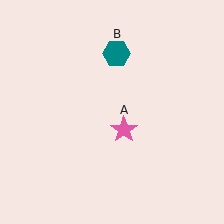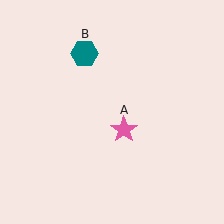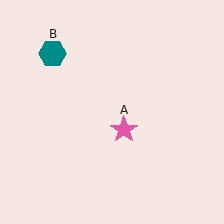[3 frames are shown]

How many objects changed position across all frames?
1 object changed position: teal hexagon (object B).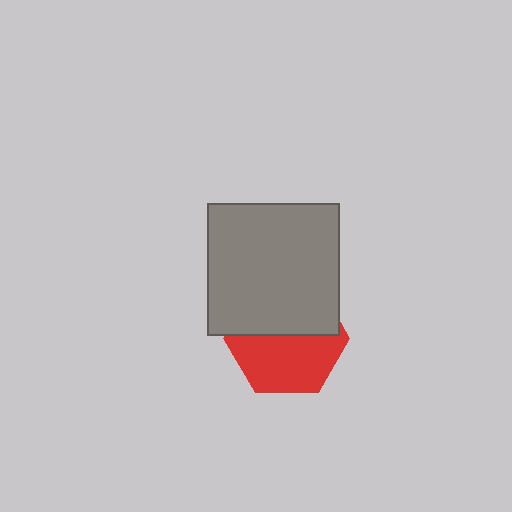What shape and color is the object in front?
The object in front is a gray square.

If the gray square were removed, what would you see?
You would see the complete red hexagon.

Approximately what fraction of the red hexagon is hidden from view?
Roughly 46% of the red hexagon is hidden behind the gray square.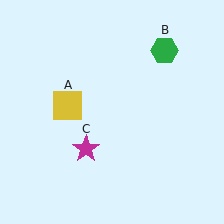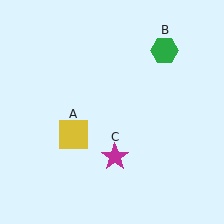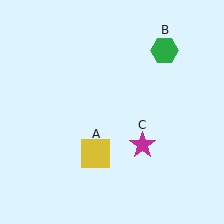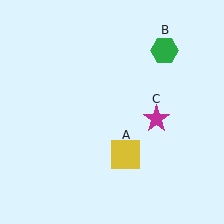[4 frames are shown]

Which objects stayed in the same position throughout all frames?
Green hexagon (object B) remained stationary.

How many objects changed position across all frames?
2 objects changed position: yellow square (object A), magenta star (object C).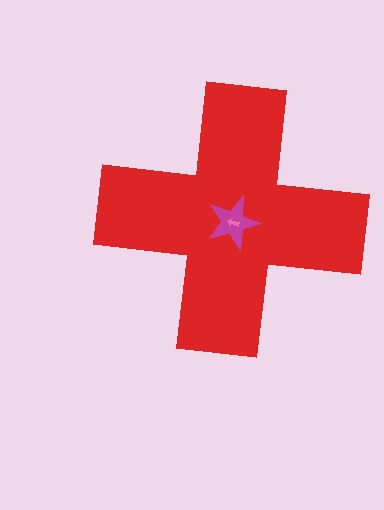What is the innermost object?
The pink arrow.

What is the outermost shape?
The red cross.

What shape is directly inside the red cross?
The magenta star.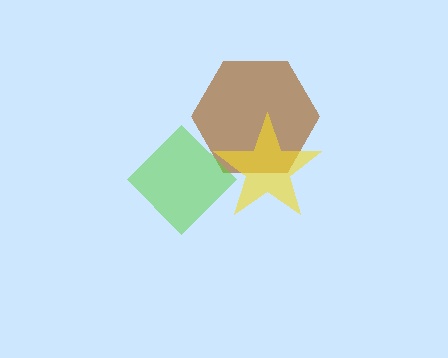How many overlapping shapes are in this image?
There are 3 overlapping shapes in the image.